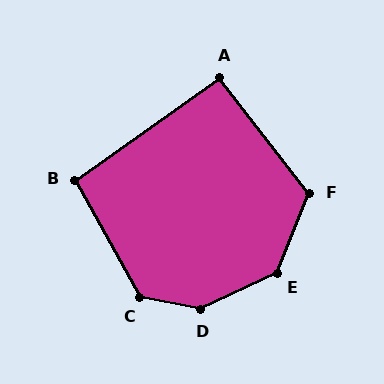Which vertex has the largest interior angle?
D, at approximately 144 degrees.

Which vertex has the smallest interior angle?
A, at approximately 92 degrees.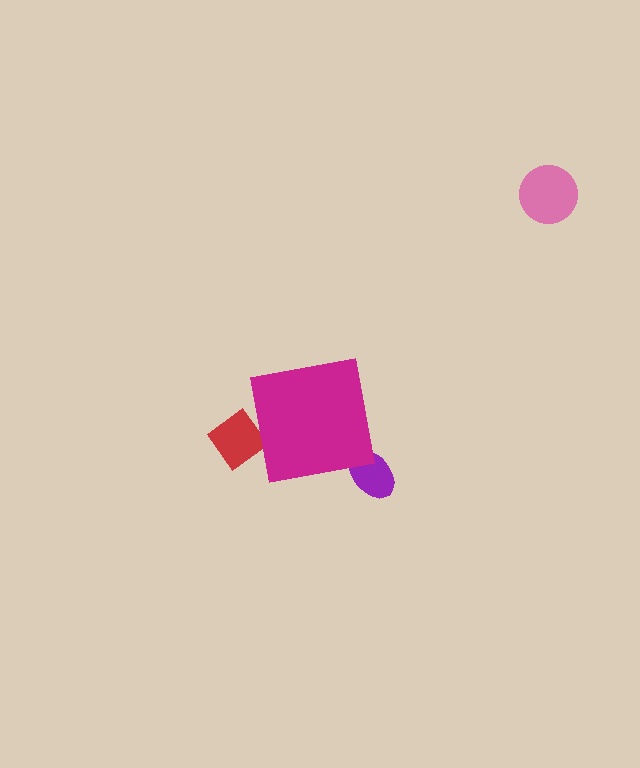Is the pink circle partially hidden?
No, the pink circle is fully visible.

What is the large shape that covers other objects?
A magenta square.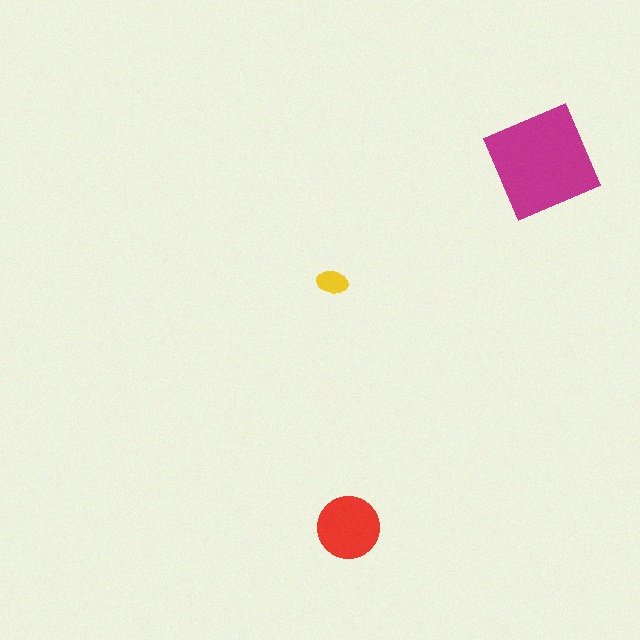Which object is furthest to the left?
The yellow ellipse is leftmost.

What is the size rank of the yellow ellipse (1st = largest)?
3rd.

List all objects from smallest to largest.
The yellow ellipse, the red circle, the magenta square.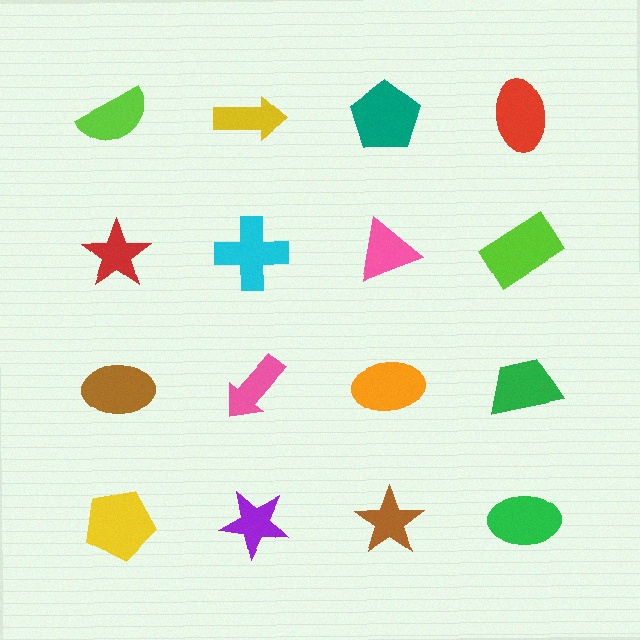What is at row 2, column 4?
A lime rectangle.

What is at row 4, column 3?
A brown star.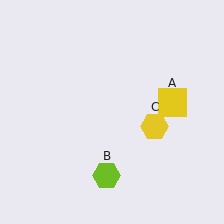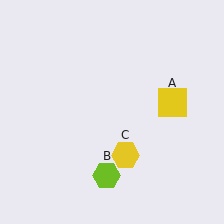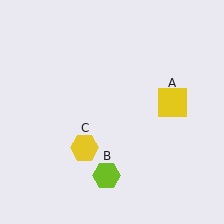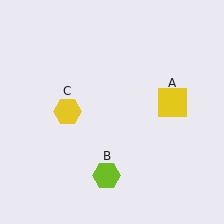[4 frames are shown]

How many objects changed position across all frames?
1 object changed position: yellow hexagon (object C).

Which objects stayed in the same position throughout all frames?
Yellow square (object A) and lime hexagon (object B) remained stationary.